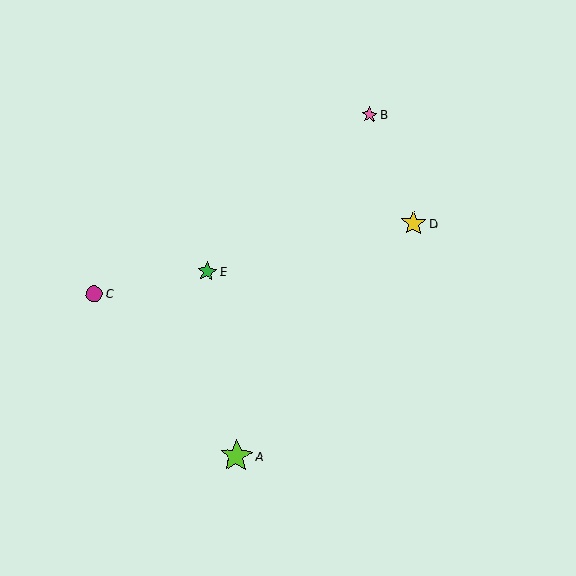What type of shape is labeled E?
Shape E is a green star.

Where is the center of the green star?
The center of the green star is at (207, 272).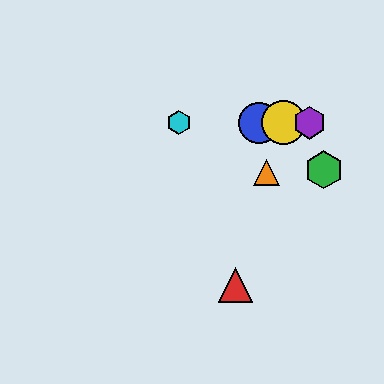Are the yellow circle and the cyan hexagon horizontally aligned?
Yes, both are at y≈123.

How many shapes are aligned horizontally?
4 shapes (the blue circle, the yellow circle, the purple hexagon, the cyan hexagon) are aligned horizontally.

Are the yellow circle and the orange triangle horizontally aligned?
No, the yellow circle is at y≈123 and the orange triangle is at y≈172.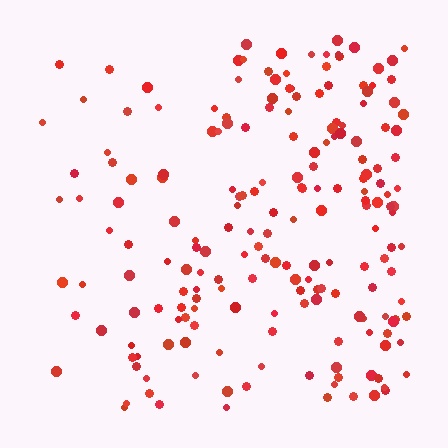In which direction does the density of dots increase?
From left to right, with the right side densest.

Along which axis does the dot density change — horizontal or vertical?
Horizontal.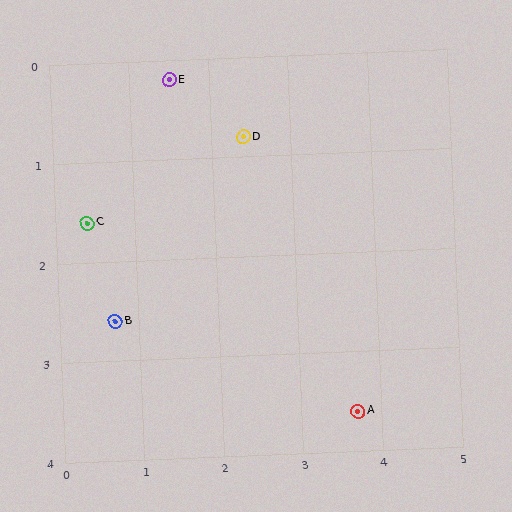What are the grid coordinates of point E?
Point E is at approximately (1.5, 0.2).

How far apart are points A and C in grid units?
Points A and C are about 3.9 grid units apart.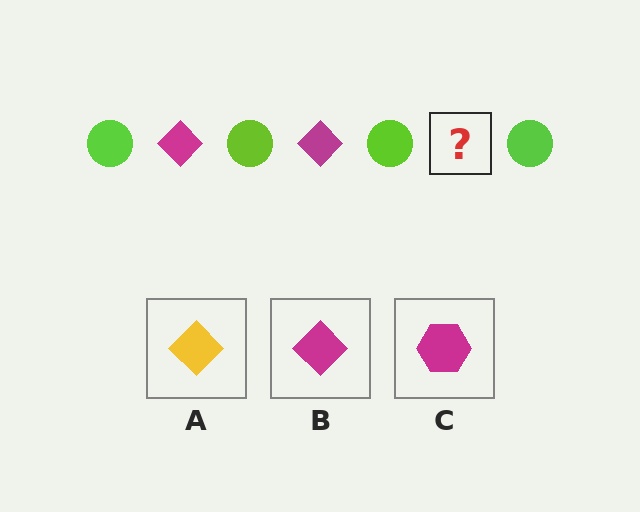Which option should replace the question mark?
Option B.